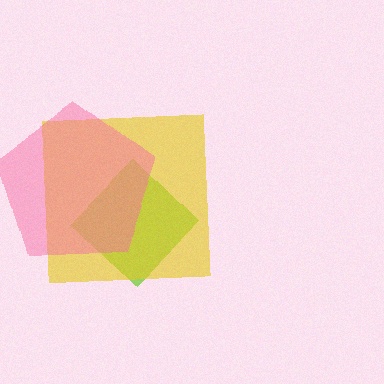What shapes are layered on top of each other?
The layered shapes are: a lime diamond, a yellow square, a pink pentagon.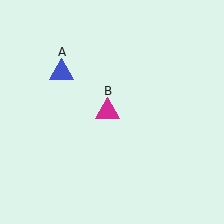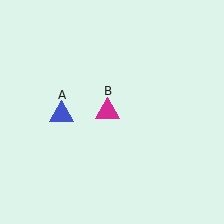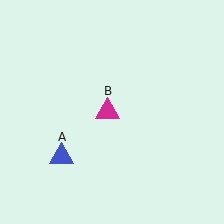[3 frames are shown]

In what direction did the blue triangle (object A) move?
The blue triangle (object A) moved down.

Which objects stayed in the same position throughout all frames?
Magenta triangle (object B) remained stationary.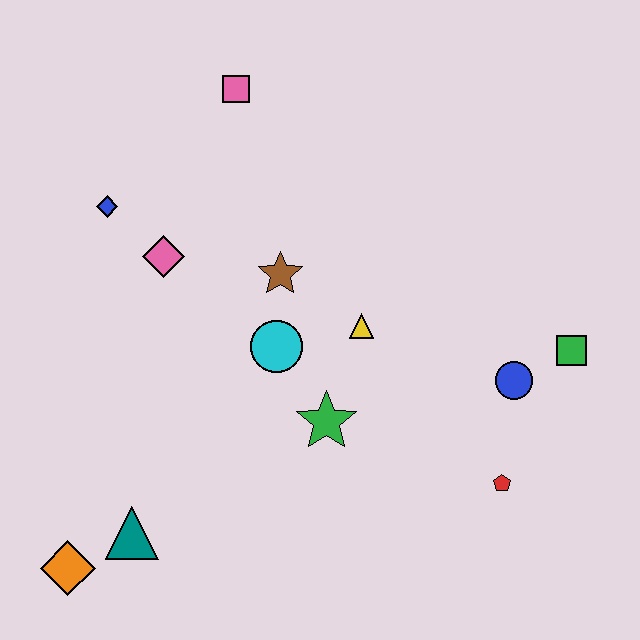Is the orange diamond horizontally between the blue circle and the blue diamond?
No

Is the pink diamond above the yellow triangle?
Yes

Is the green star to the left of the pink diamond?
No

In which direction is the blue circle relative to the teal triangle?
The blue circle is to the right of the teal triangle.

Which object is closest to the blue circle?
The green square is closest to the blue circle.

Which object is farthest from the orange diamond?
The green square is farthest from the orange diamond.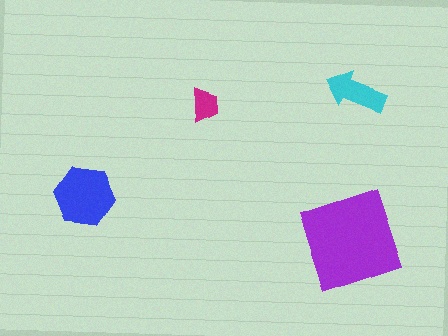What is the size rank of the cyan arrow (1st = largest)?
3rd.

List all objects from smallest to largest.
The magenta trapezoid, the cyan arrow, the blue hexagon, the purple square.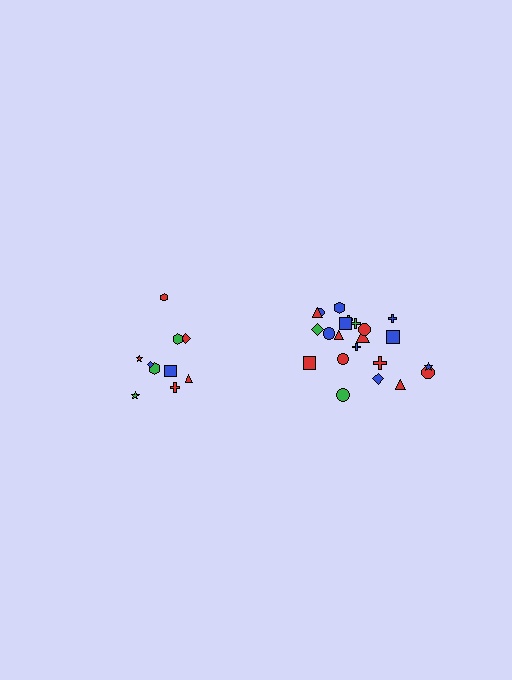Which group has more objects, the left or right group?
The right group.